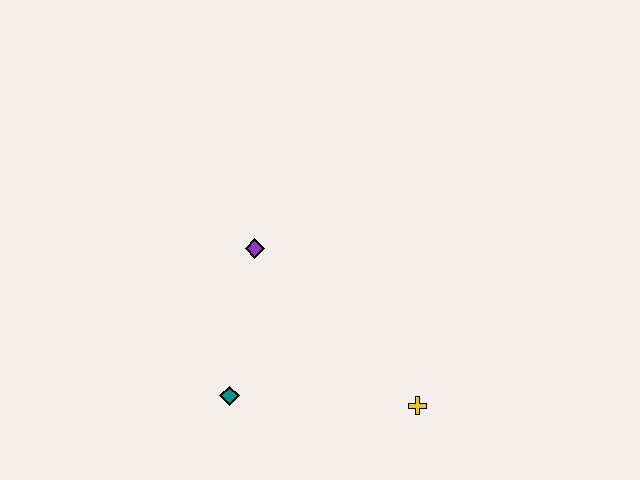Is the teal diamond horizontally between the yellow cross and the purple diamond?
No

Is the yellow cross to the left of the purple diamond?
No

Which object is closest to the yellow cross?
The teal diamond is closest to the yellow cross.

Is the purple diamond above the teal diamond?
Yes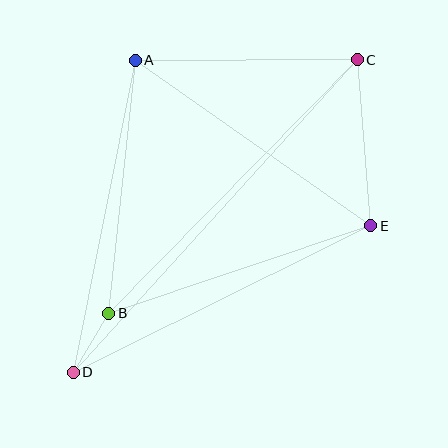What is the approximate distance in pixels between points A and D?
The distance between A and D is approximately 318 pixels.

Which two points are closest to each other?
Points B and D are closest to each other.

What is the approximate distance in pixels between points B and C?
The distance between B and C is approximately 355 pixels.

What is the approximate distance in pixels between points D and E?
The distance between D and E is approximately 332 pixels.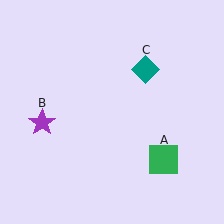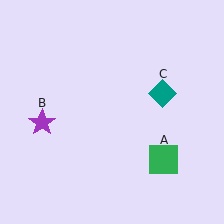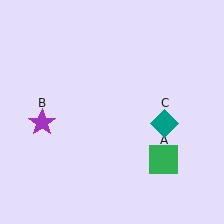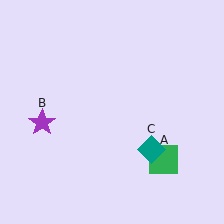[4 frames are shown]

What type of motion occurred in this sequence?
The teal diamond (object C) rotated clockwise around the center of the scene.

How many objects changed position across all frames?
1 object changed position: teal diamond (object C).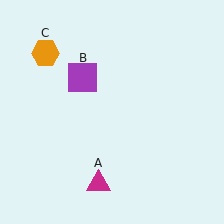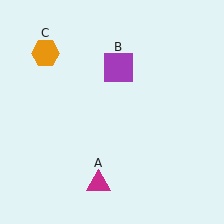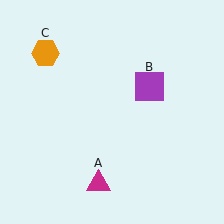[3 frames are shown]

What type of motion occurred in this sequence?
The purple square (object B) rotated clockwise around the center of the scene.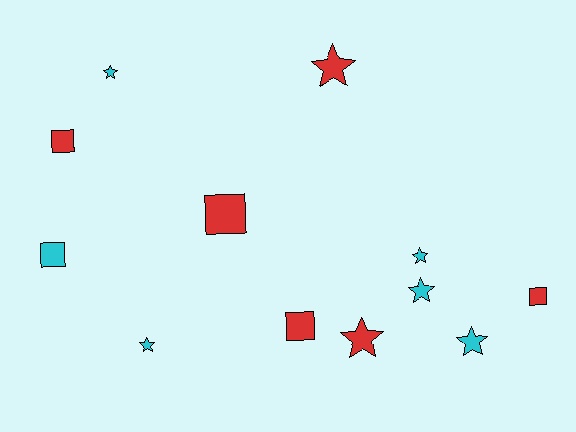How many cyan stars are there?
There are 5 cyan stars.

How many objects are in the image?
There are 12 objects.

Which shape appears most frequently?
Star, with 7 objects.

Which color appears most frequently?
Cyan, with 6 objects.